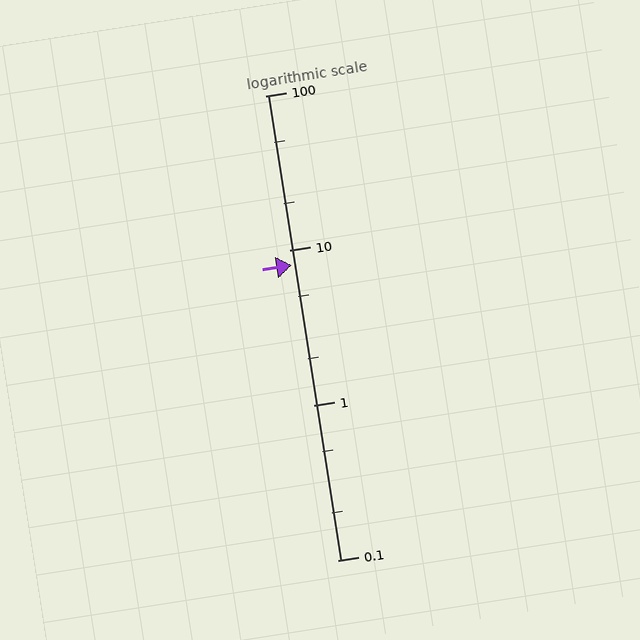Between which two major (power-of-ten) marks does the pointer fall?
The pointer is between 1 and 10.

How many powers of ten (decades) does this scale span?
The scale spans 3 decades, from 0.1 to 100.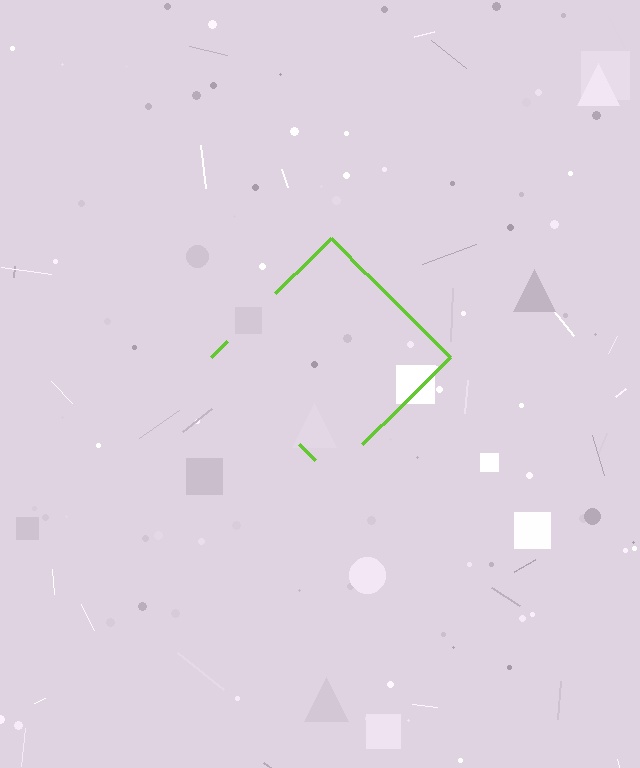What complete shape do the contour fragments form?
The contour fragments form a diamond.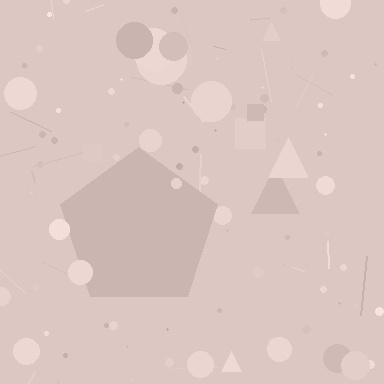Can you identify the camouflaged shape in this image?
The camouflaged shape is a pentagon.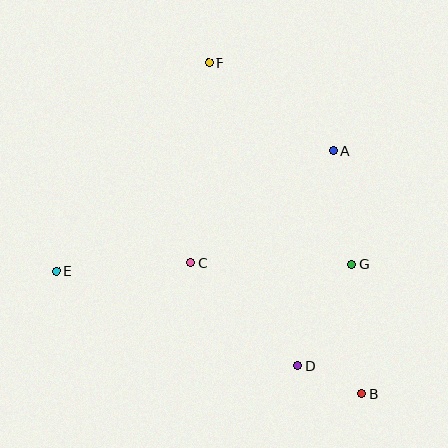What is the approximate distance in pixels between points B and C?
The distance between B and C is approximately 215 pixels.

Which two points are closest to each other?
Points B and D are closest to each other.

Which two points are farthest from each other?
Points B and F are farthest from each other.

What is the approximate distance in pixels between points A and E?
The distance between A and E is approximately 302 pixels.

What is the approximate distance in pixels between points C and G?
The distance between C and G is approximately 161 pixels.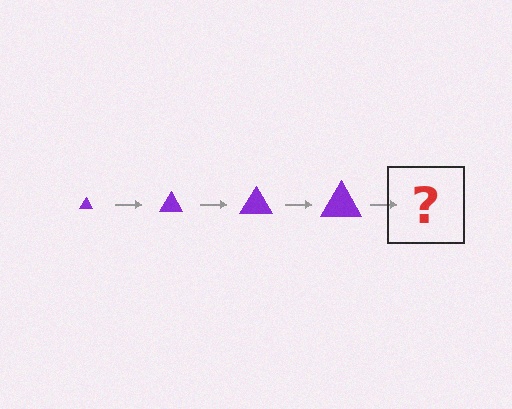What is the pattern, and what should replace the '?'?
The pattern is that the triangle gets progressively larger each step. The '?' should be a purple triangle, larger than the previous one.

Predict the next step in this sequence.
The next step is a purple triangle, larger than the previous one.